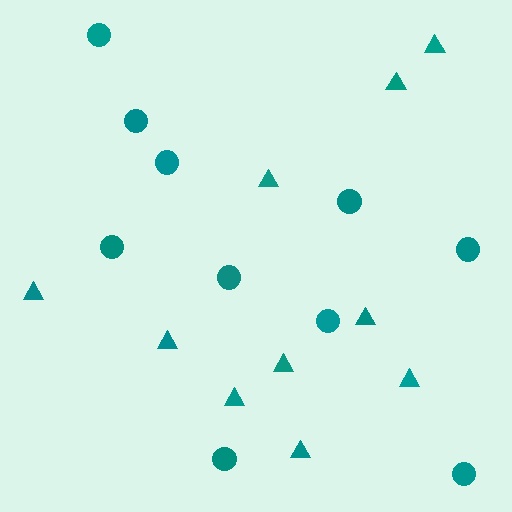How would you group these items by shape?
There are 2 groups: one group of circles (10) and one group of triangles (10).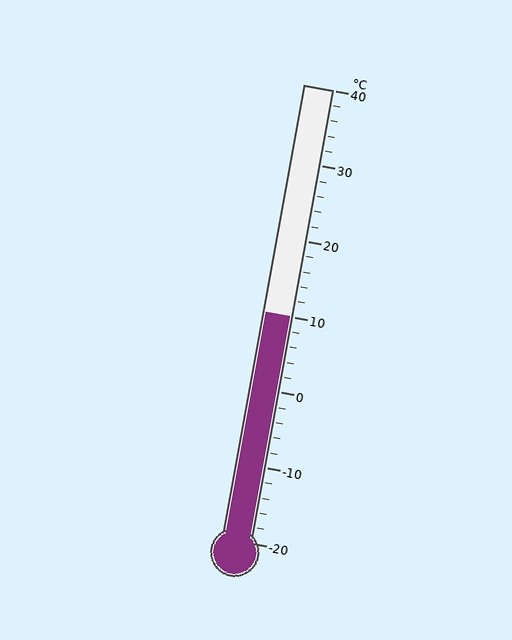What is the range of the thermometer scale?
The thermometer scale ranges from -20°C to 40°C.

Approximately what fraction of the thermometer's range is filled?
The thermometer is filled to approximately 50% of its range.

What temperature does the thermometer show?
The thermometer shows approximately 10°C.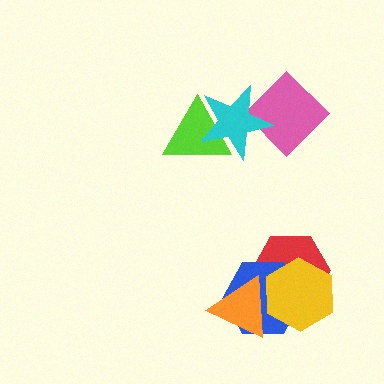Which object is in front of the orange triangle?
The yellow hexagon is in front of the orange triangle.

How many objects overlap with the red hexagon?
3 objects overlap with the red hexagon.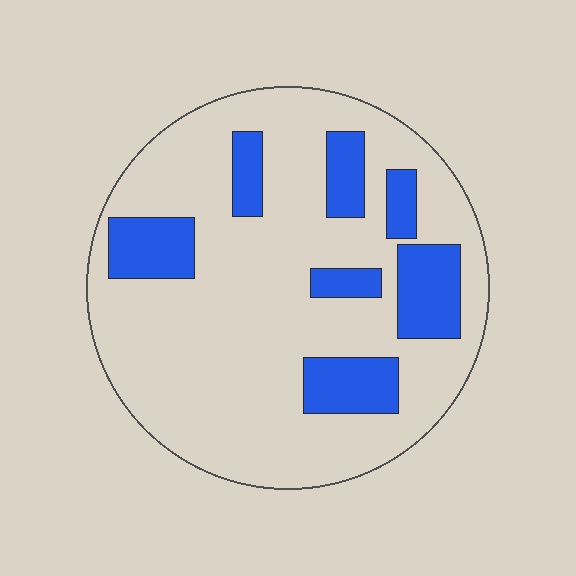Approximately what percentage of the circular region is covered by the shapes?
Approximately 20%.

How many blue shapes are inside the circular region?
7.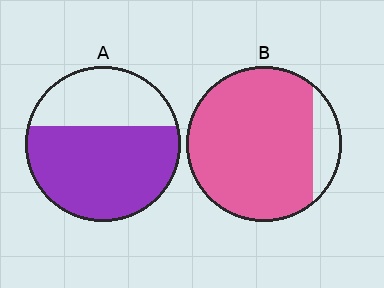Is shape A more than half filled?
Yes.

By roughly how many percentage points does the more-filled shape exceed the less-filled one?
By roughly 25 percentage points (B over A).